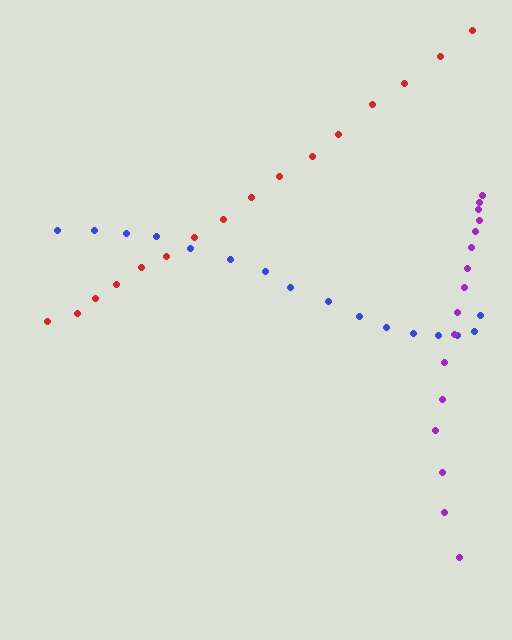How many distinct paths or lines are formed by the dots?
There are 3 distinct paths.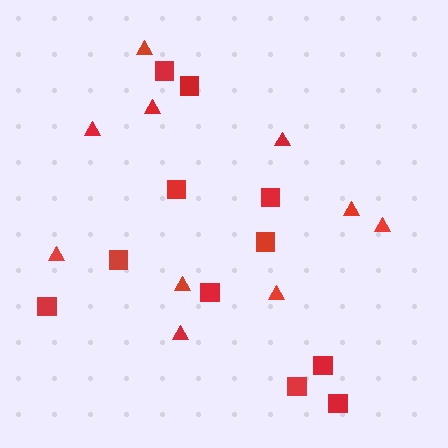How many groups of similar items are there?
There are 2 groups: one group of squares (11) and one group of triangles (10).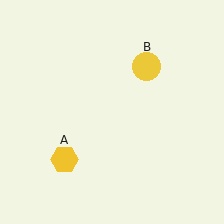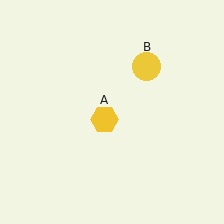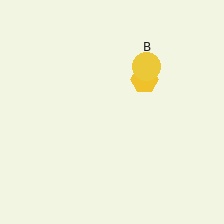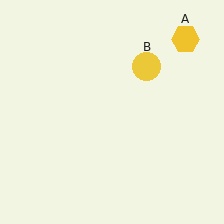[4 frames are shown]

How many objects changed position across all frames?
1 object changed position: yellow hexagon (object A).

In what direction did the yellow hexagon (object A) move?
The yellow hexagon (object A) moved up and to the right.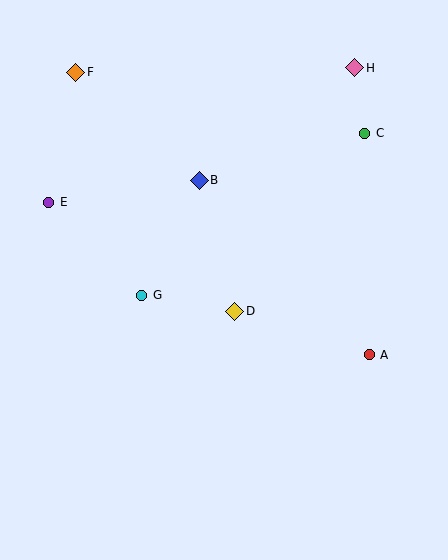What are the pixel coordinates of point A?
Point A is at (369, 355).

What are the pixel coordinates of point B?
Point B is at (199, 180).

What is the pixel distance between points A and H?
The distance between A and H is 287 pixels.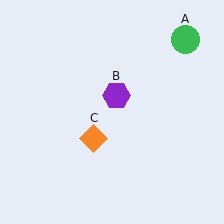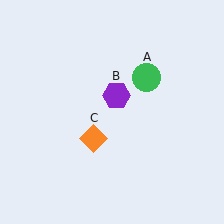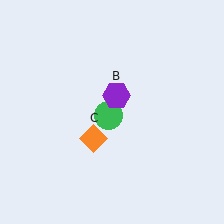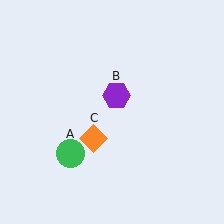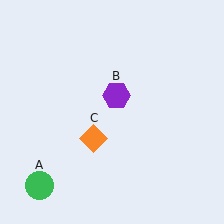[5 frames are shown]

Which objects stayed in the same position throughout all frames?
Purple hexagon (object B) and orange diamond (object C) remained stationary.